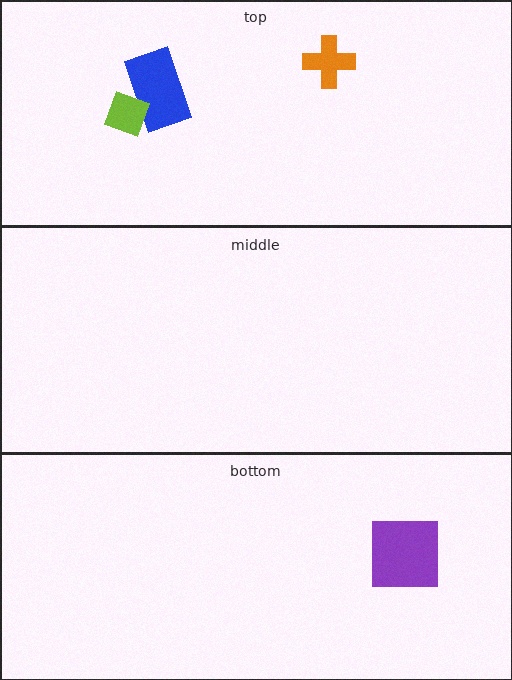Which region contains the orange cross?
The top region.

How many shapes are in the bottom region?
1.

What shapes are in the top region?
The blue rectangle, the lime diamond, the orange cross.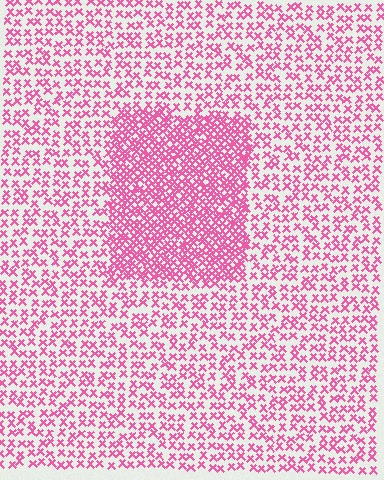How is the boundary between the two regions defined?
The boundary is defined by a change in element density (approximately 2.1x ratio). All elements are the same color, size, and shape.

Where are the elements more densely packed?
The elements are more densely packed inside the rectangle boundary.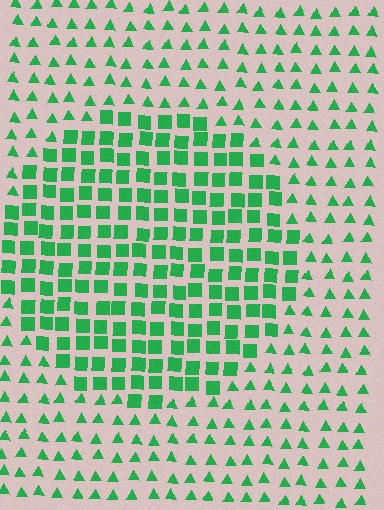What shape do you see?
I see a circle.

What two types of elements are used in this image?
The image uses squares inside the circle region and triangles outside it.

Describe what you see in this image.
The image is filled with small green elements arranged in a uniform grid. A circle-shaped region contains squares, while the surrounding area contains triangles. The boundary is defined purely by the change in element shape.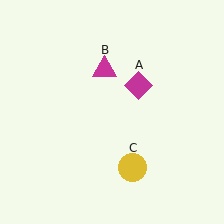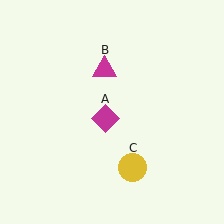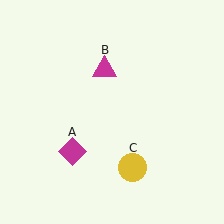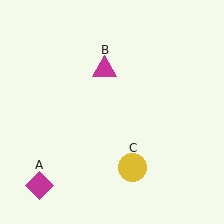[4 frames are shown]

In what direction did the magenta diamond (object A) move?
The magenta diamond (object A) moved down and to the left.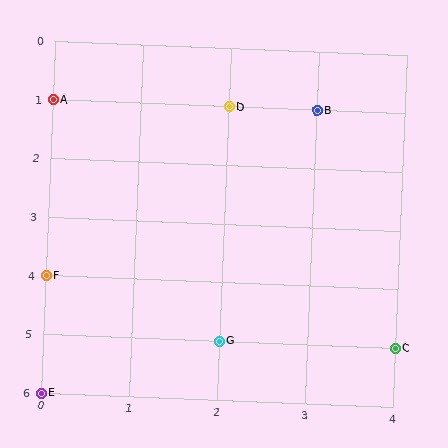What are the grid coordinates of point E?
Point E is at grid coordinates (0, 6).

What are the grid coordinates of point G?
Point G is at grid coordinates (2, 5).